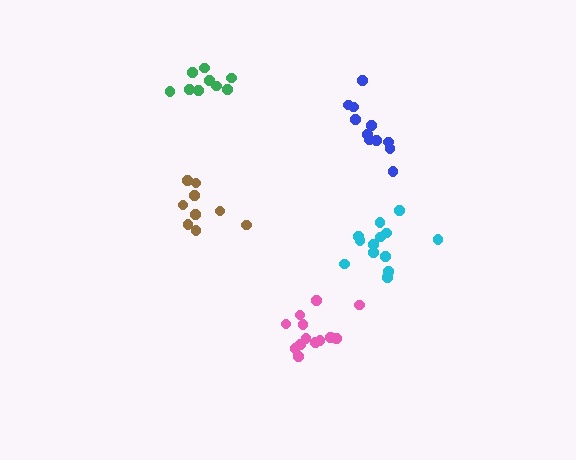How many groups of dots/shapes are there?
There are 5 groups.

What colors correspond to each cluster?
The clusters are colored: cyan, pink, brown, blue, green.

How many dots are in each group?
Group 1: 13 dots, Group 2: 13 dots, Group 3: 9 dots, Group 4: 11 dots, Group 5: 9 dots (55 total).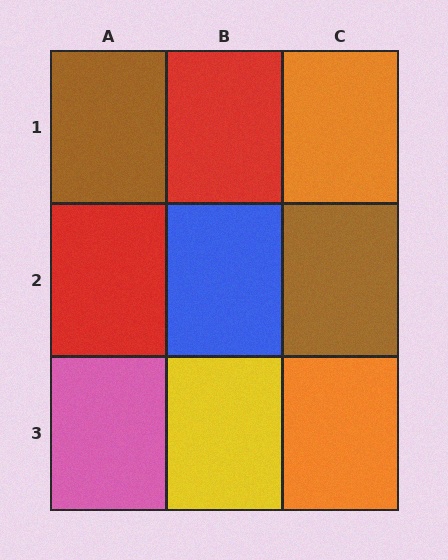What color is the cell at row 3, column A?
Pink.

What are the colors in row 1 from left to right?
Brown, red, orange.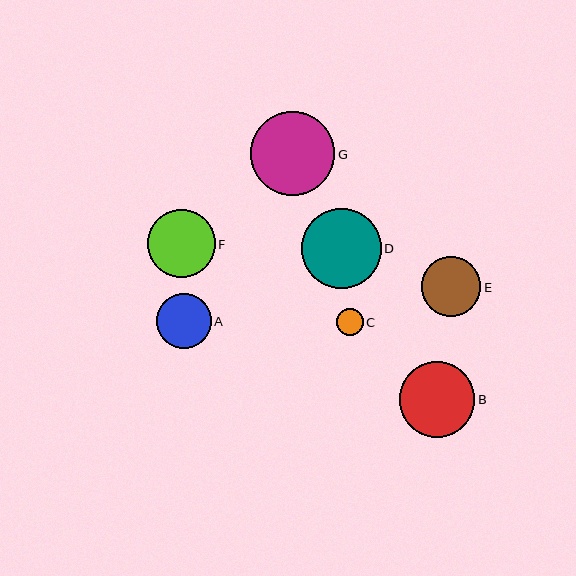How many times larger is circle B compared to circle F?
Circle B is approximately 1.1 times the size of circle F.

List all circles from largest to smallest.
From largest to smallest: G, D, B, F, E, A, C.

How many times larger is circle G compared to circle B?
Circle G is approximately 1.1 times the size of circle B.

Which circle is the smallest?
Circle C is the smallest with a size of approximately 27 pixels.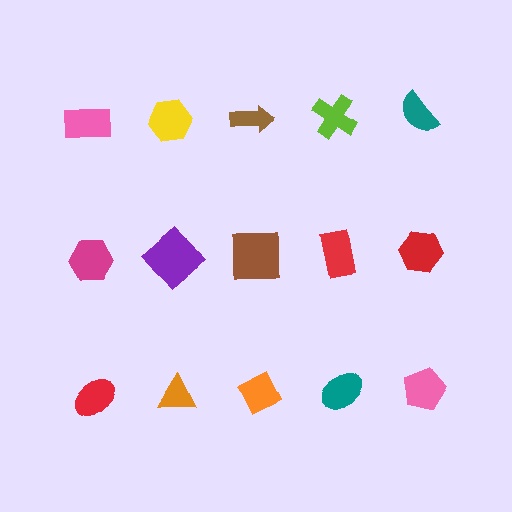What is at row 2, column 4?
A red rectangle.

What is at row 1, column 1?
A pink rectangle.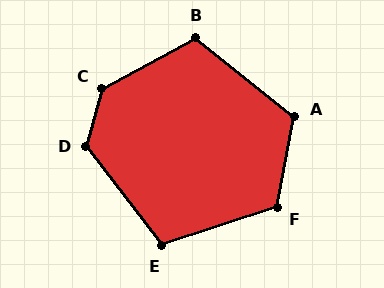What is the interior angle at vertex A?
Approximately 118 degrees (obtuse).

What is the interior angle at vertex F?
Approximately 119 degrees (obtuse).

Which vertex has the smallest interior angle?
E, at approximately 109 degrees.